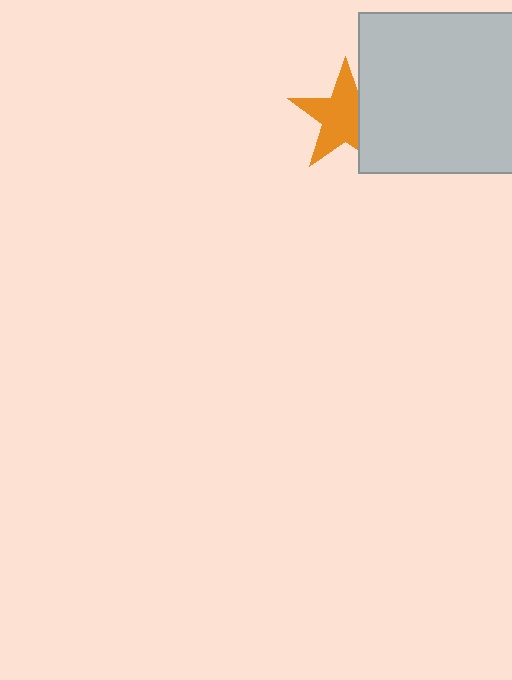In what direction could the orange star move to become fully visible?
The orange star could move left. That would shift it out from behind the light gray square entirely.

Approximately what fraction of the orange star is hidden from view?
Roughly 30% of the orange star is hidden behind the light gray square.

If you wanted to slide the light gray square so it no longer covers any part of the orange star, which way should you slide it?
Slide it right — that is the most direct way to separate the two shapes.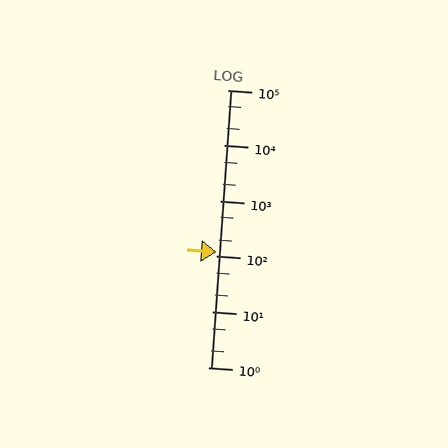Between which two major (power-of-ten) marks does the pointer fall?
The pointer is between 100 and 1000.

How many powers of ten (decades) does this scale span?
The scale spans 5 decades, from 1 to 100000.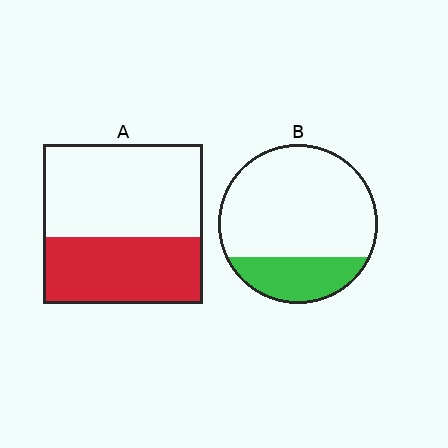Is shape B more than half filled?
No.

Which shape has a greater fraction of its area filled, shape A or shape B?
Shape A.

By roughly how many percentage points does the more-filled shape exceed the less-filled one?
By roughly 15 percentage points (A over B).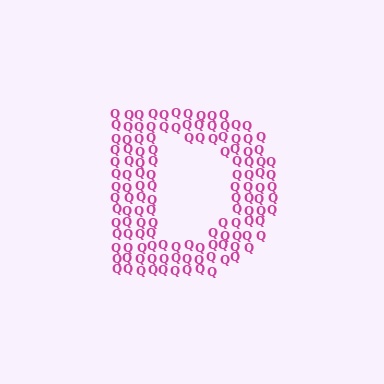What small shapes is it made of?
It is made of small letter Q's.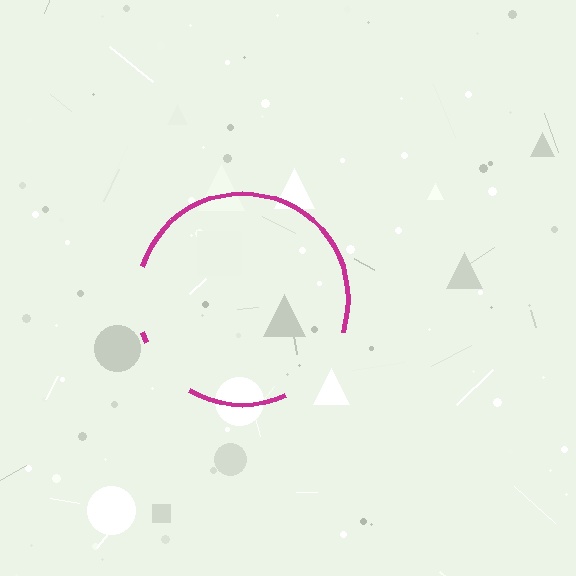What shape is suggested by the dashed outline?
The dashed outline suggests a circle.